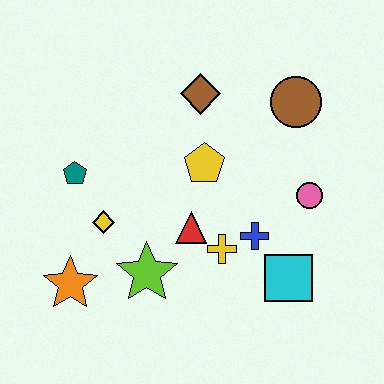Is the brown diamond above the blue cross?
Yes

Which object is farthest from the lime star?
The brown circle is farthest from the lime star.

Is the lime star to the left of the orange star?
No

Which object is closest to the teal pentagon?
The yellow diamond is closest to the teal pentagon.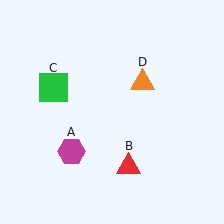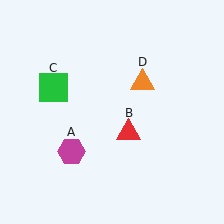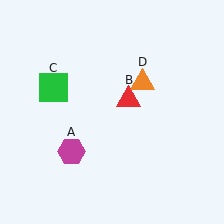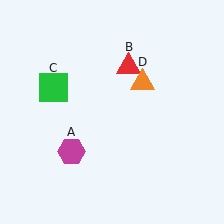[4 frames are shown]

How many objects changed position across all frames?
1 object changed position: red triangle (object B).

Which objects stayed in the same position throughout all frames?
Magenta hexagon (object A) and green square (object C) and orange triangle (object D) remained stationary.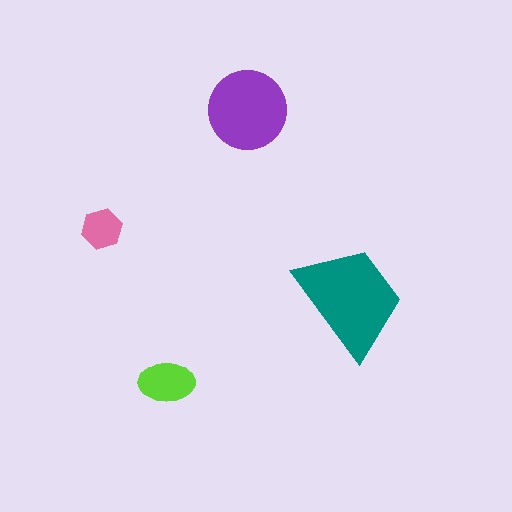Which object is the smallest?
The pink hexagon.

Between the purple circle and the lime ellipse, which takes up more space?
The purple circle.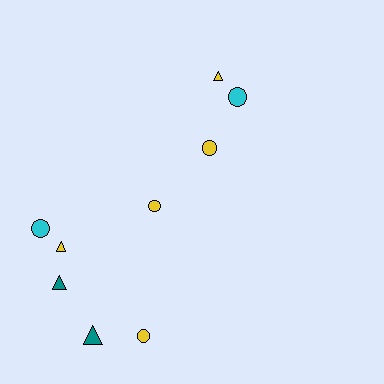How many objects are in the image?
There are 9 objects.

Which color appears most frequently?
Yellow, with 5 objects.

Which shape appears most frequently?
Circle, with 5 objects.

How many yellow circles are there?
There are 3 yellow circles.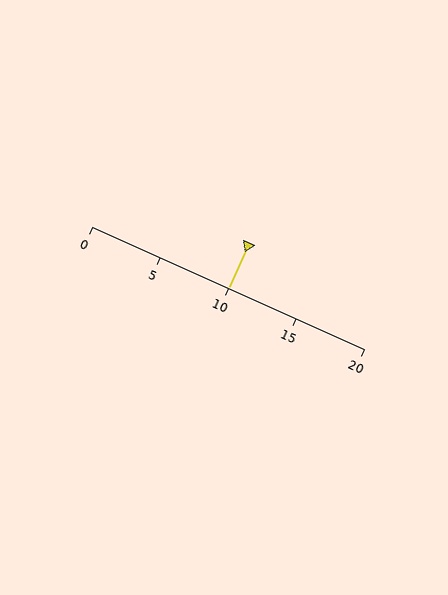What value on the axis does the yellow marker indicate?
The marker indicates approximately 10.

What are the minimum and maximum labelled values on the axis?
The axis runs from 0 to 20.